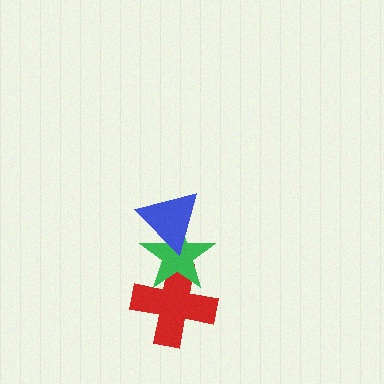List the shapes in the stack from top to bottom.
From top to bottom: the blue triangle, the green star, the red cross.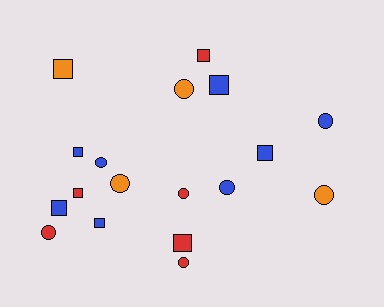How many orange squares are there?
There is 1 orange square.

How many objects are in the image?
There are 18 objects.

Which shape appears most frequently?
Circle, with 9 objects.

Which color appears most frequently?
Blue, with 8 objects.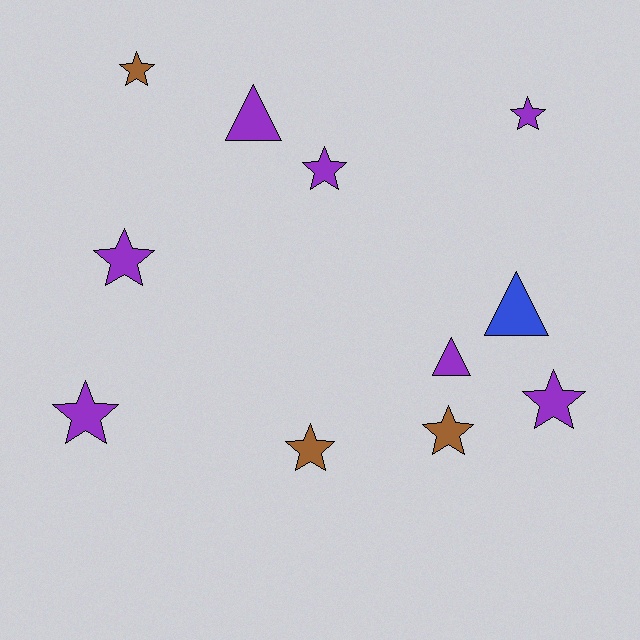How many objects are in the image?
There are 11 objects.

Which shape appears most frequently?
Star, with 8 objects.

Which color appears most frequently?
Purple, with 7 objects.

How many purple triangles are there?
There are 2 purple triangles.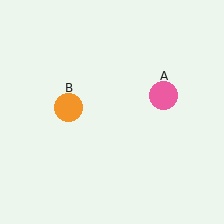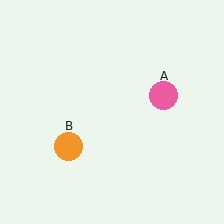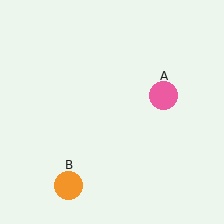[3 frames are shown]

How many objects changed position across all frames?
1 object changed position: orange circle (object B).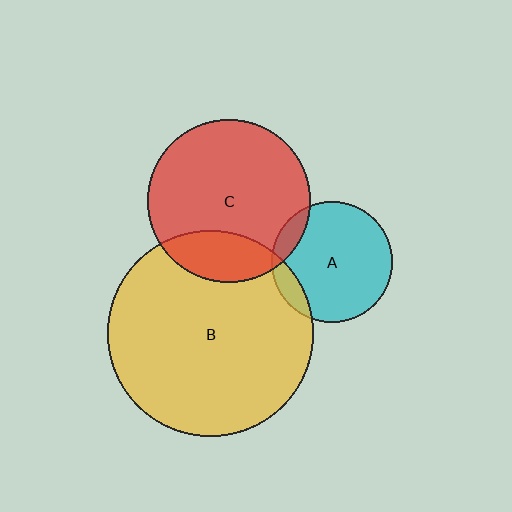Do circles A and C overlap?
Yes.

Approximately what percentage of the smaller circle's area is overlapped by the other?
Approximately 10%.